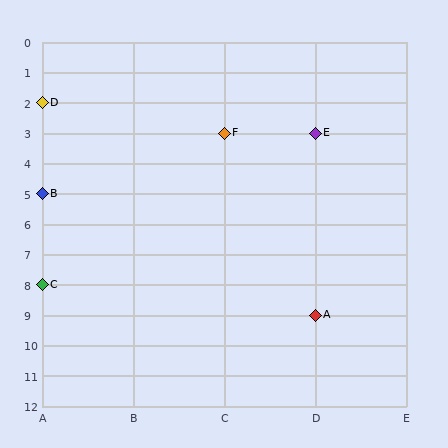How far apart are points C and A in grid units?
Points C and A are 3 columns and 1 row apart (about 3.2 grid units diagonally).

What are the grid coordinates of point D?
Point D is at grid coordinates (A, 2).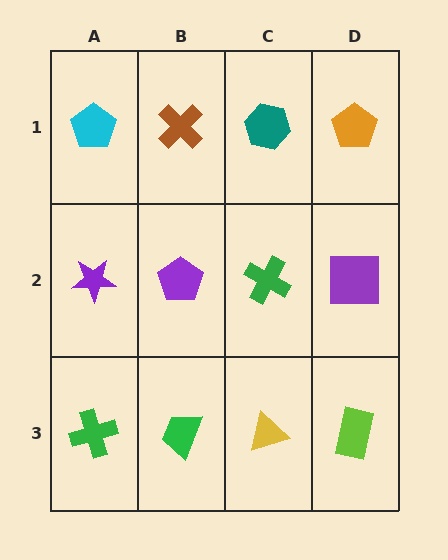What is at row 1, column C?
A teal hexagon.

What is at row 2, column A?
A purple star.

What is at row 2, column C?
A green cross.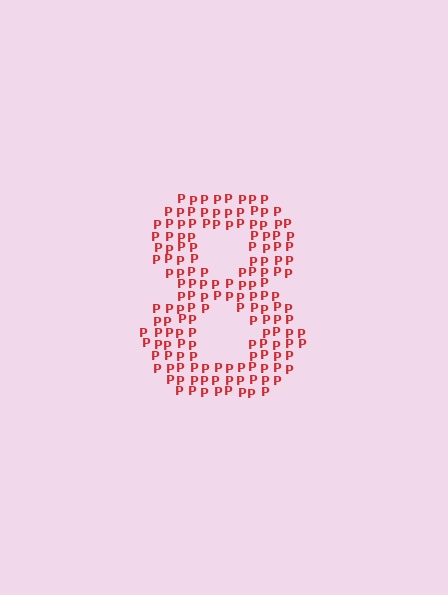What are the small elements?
The small elements are letter P's.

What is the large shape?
The large shape is the digit 8.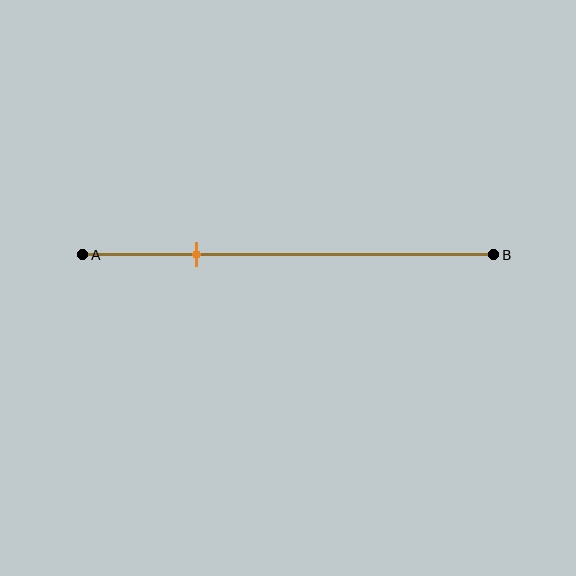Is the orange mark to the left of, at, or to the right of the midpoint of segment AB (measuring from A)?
The orange mark is to the left of the midpoint of segment AB.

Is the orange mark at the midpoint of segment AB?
No, the mark is at about 30% from A, not at the 50% midpoint.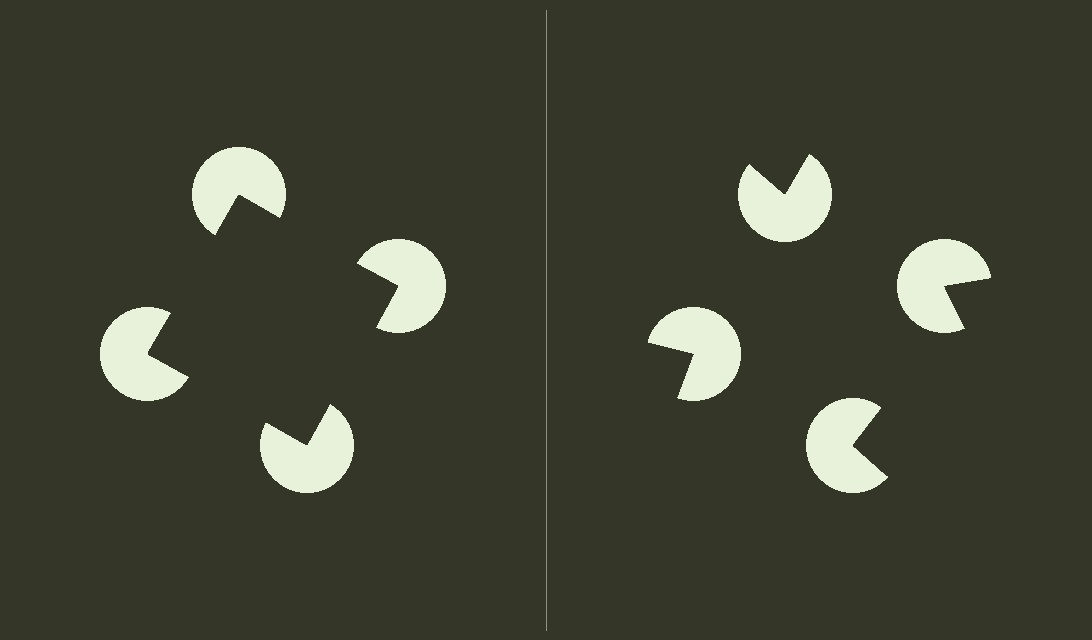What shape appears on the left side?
An illusory square.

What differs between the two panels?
The pac-man discs are positioned identically on both sides; only the wedge orientations differ. On the left they align to a square; on the right they are misaligned.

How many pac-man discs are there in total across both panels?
8 — 4 on each side.